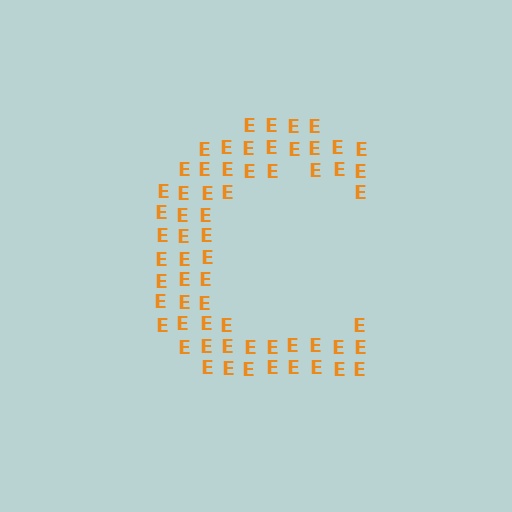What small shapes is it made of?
It is made of small letter E's.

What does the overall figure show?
The overall figure shows the letter C.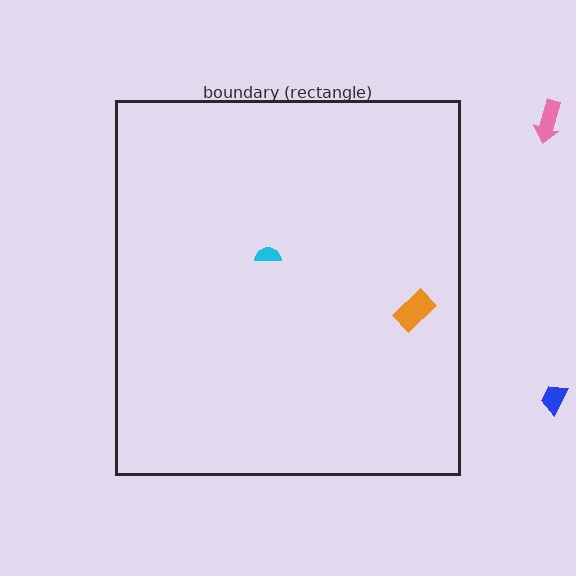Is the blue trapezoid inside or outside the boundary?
Outside.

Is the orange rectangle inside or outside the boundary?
Inside.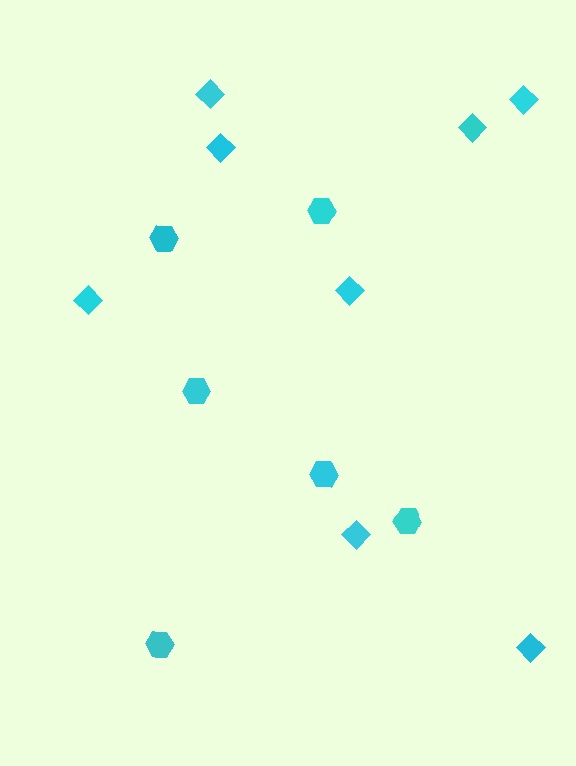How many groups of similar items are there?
There are 2 groups: one group of diamonds (8) and one group of hexagons (6).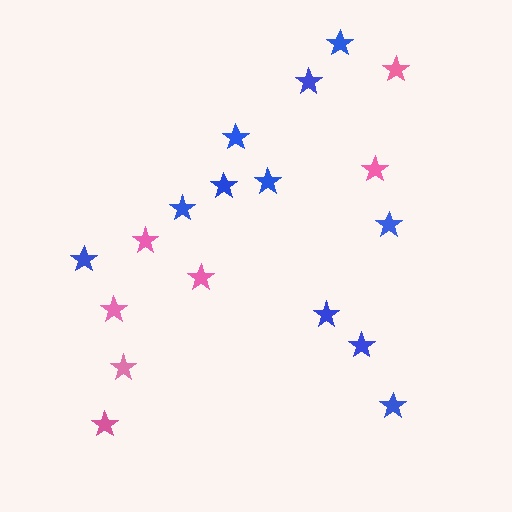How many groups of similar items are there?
There are 2 groups: one group of blue stars (11) and one group of pink stars (7).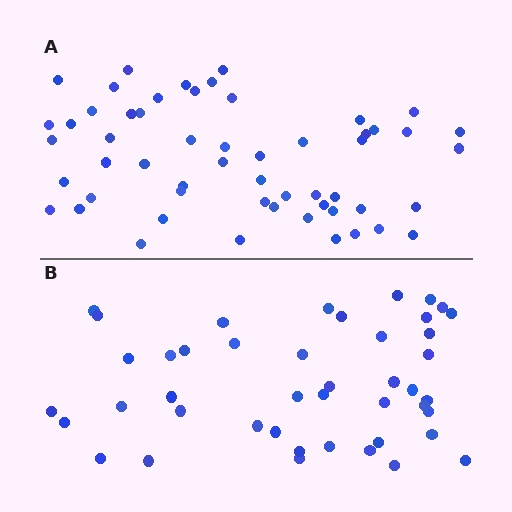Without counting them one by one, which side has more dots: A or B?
Region A (the top region) has more dots.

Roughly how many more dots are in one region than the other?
Region A has roughly 12 or so more dots than region B.